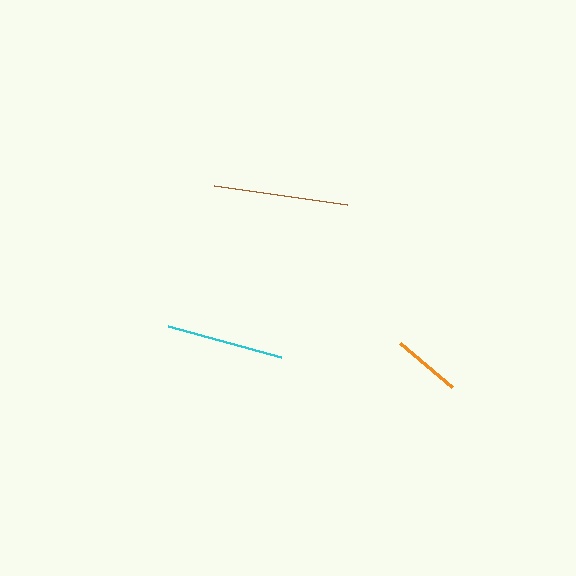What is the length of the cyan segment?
The cyan segment is approximately 117 pixels long.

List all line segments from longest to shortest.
From longest to shortest: brown, cyan, orange.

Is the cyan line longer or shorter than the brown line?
The brown line is longer than the cyan line.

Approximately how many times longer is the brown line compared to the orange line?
The brown line is approximately 2.0 times the length of the orange line.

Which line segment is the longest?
The brown line is the longest at approximately 134 pixels.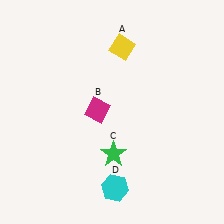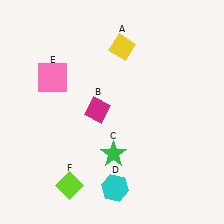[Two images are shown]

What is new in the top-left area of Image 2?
A pink square (E) was added in the top-left area of Image 2.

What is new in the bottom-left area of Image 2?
A lime diamond (F) was added in the bottom-left area of Image 2.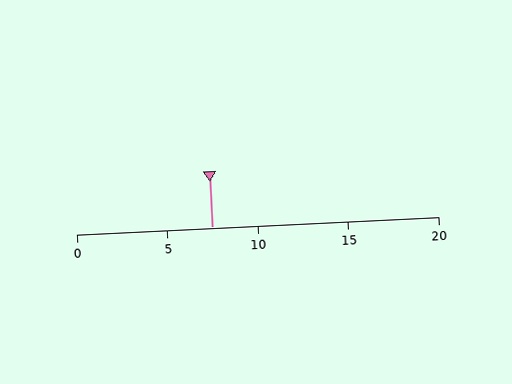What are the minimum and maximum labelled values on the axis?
The axis runs from 0 to 20.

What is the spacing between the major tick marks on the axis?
The major ticks are spaced 5 apart.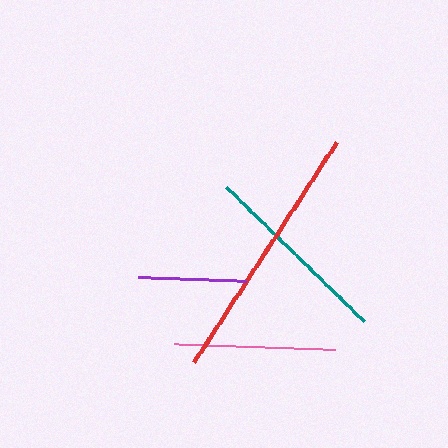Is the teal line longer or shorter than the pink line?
The teal line is longer than the pink line.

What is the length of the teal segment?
The teal segment is approximately 192 pixels long.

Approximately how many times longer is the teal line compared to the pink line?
The teal line is approximately 1.2 times the length of the pink line.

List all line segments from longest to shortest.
From longest to shortest: red, teal, pink, purple.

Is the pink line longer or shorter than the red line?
The red line is longer than the pink line.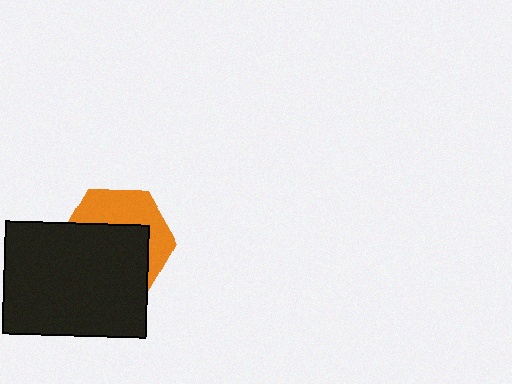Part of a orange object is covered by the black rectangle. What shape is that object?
It is a hexagon.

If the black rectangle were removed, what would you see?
You would see the complete orange hexagon.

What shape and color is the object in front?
The object in front is a black rectangle.